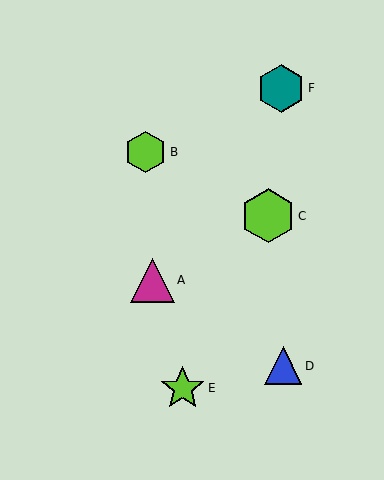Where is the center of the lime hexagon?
The center of the lime hexagon is at (268, 216).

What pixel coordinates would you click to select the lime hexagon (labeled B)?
Click at (146, 152) to select the lime hexagon B.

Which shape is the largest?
The lime hexagon (labeled C) is the largest.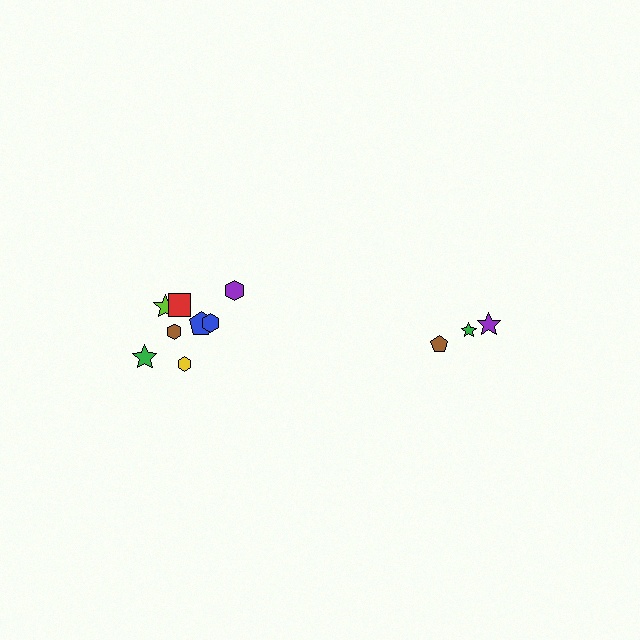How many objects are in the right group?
There are 3 objects.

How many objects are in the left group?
There are 8 objects.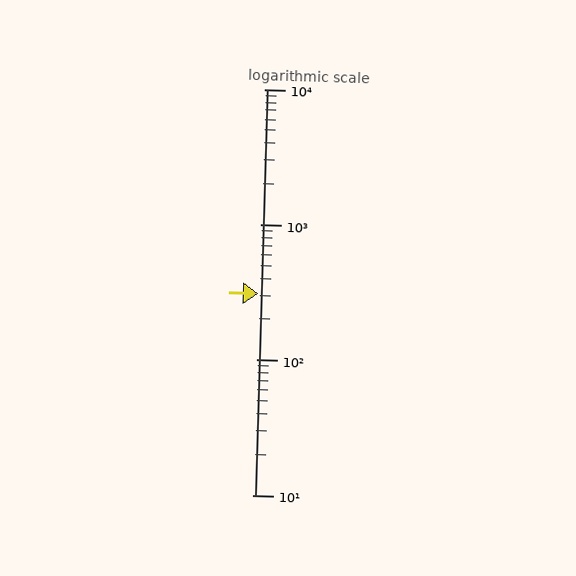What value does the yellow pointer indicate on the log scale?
The pointer indicates approximately 310.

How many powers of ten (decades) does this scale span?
The scale spans 3 decades, from 10 to 10000.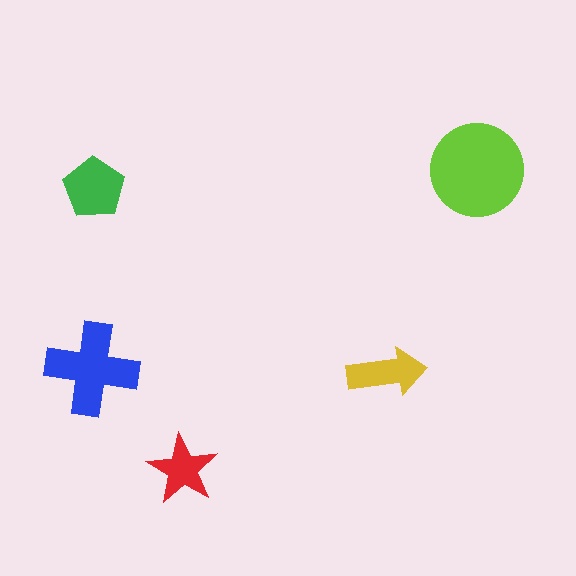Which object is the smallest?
The red star.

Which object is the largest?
The lime circle.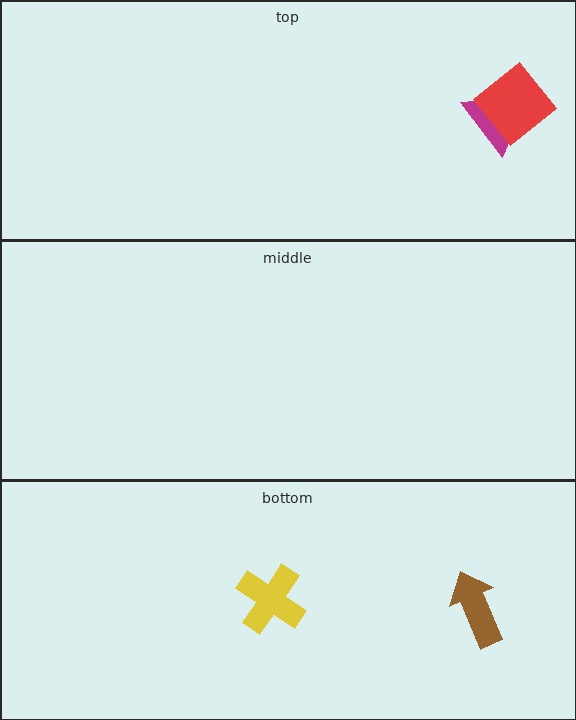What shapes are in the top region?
The magenta triangle, the red diamond.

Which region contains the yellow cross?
The bottom region.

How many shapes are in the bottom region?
2.